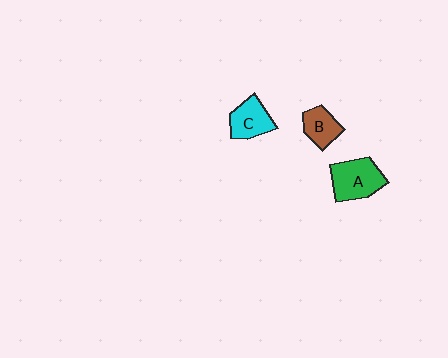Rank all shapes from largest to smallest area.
From largest to smallest: A (green), C (cyan), B (brown).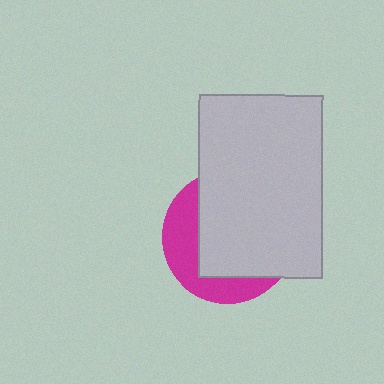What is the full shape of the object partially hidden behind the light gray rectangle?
The partially hidden object is a magenta circle.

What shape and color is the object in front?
The object in front is a light gray rectangle.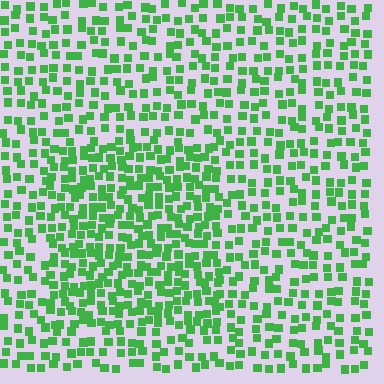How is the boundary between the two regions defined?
The boundary is defined by a change in element density (approximately 1.7x ratio). All elements are the same color, size, and shape.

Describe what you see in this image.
The image contains small green elements arranged at two different densities. A rectangle-shaped region is visible where the elements are more densely packed than the surrounding area.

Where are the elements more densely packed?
The elements are more densely packed inside the rectangle boundary.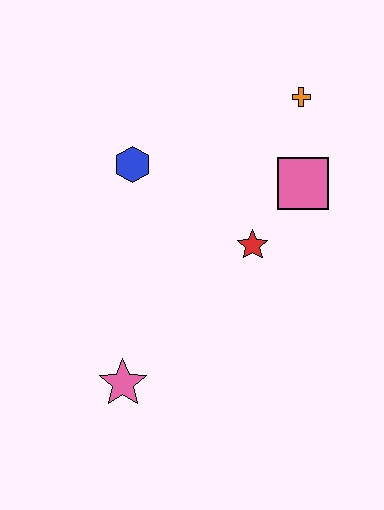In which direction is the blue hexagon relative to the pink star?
The blue hexagon is above the pink star.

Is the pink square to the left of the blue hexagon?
No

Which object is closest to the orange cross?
The pink square is closest to the orange cross.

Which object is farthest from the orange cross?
The pink star is farthest from the orange cross.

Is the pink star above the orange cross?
No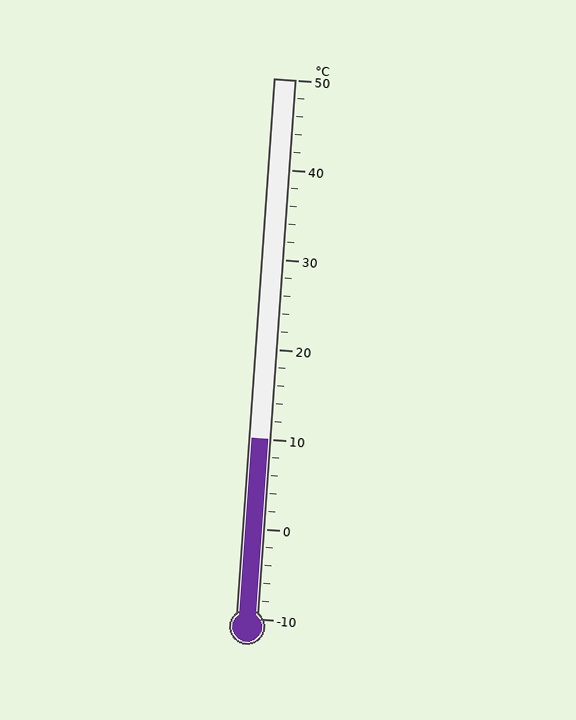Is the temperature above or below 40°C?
The temperature is below 40°C.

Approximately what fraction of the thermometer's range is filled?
The thermometer is filled to approximately 35% of its range.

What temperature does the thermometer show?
The thermometer shows approximately 10°C.